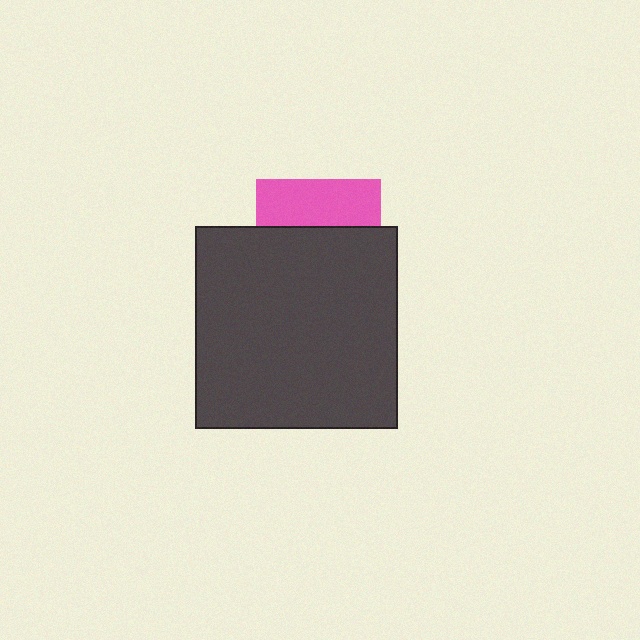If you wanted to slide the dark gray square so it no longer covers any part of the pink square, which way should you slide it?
Slide it down — that is the most direct way to separate the two shapes.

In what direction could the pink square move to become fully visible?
The pink square could move up. That would shift it out from behind the dark gray square entirely.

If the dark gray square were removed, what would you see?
You would see the complete pink square.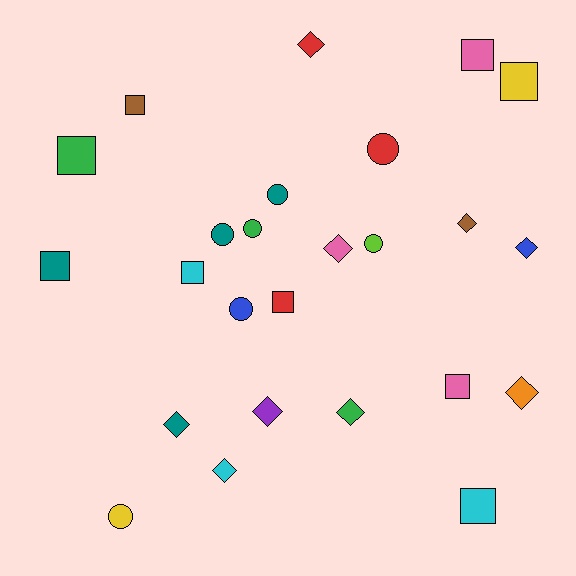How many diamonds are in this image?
There are 9 diamonds.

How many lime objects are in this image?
There is 1 lime object.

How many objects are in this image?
There are 25 objects.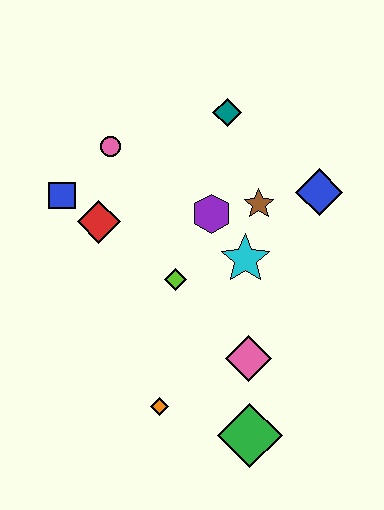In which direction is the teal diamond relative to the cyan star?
The teal diamond is above the cyan star.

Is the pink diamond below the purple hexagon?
Yes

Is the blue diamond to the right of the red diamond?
Yes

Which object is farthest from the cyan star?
The blue square is farthest from the cyan star.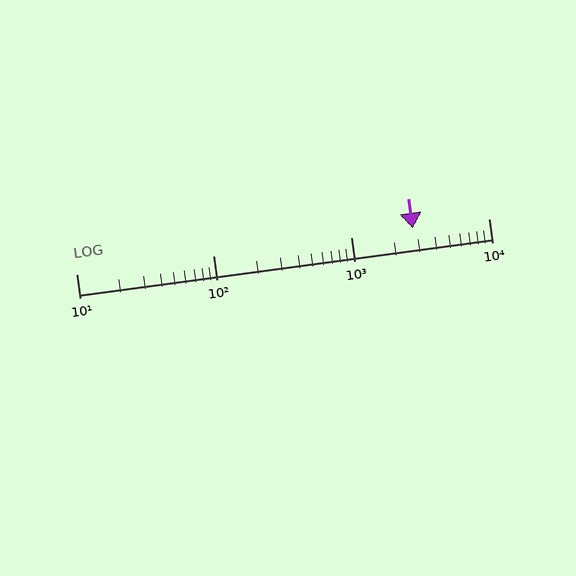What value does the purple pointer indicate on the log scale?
The pointer indicates approximately 2800.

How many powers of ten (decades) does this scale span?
The scale spans 3 decades, from 10 to 10000.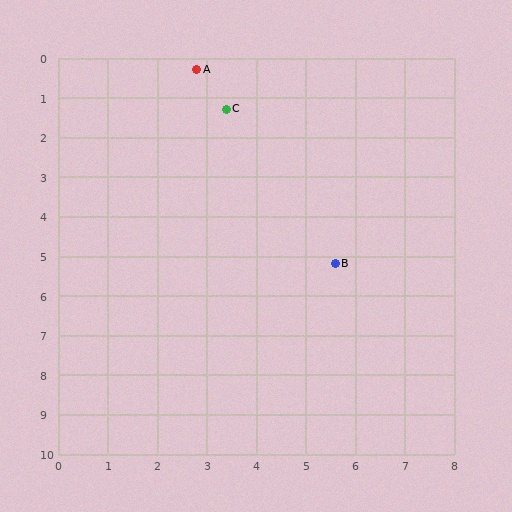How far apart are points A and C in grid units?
Points A and C are about 1.2 grid units apart.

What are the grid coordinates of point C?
Point C is at approximately (3.4, 1.3).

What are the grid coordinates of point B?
Point B is at approximately (5.6, 5.2).